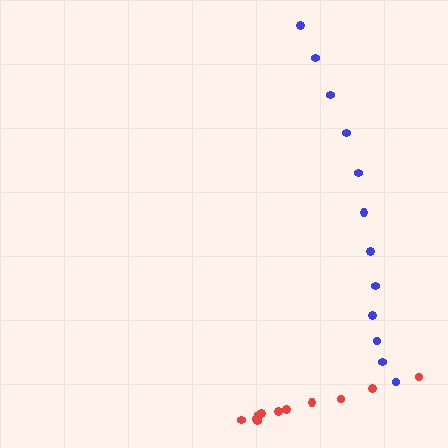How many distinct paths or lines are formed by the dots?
There are 2 distinct paths.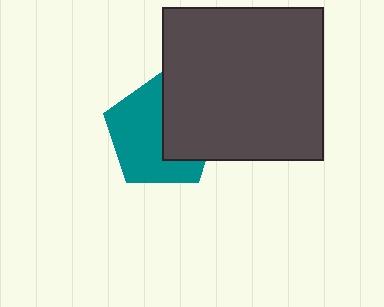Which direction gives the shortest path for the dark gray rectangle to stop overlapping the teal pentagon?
Moving right gives the shortest separation.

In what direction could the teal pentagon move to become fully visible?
The teal pentagon could move left. That would shift it out from behind the dark gray rectangle entirely.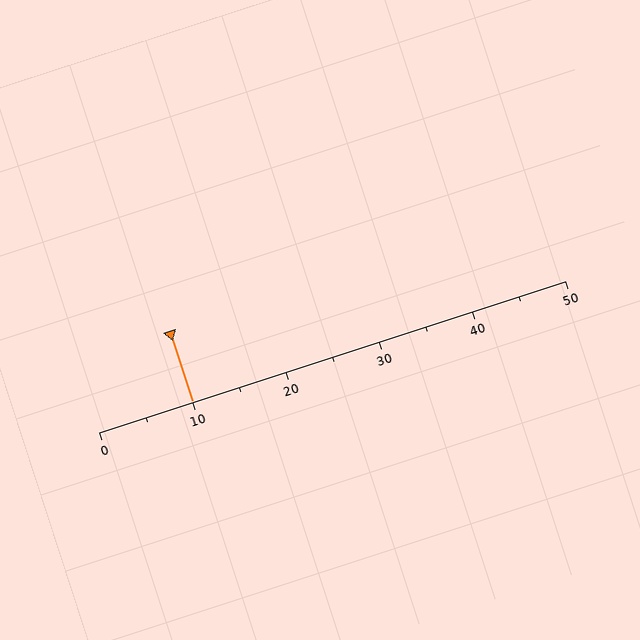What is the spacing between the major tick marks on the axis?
The major ticks are spaced 10 apart.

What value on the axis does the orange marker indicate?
The marker indicates approximately 10.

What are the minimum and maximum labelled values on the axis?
The axis runs from 0 to 50.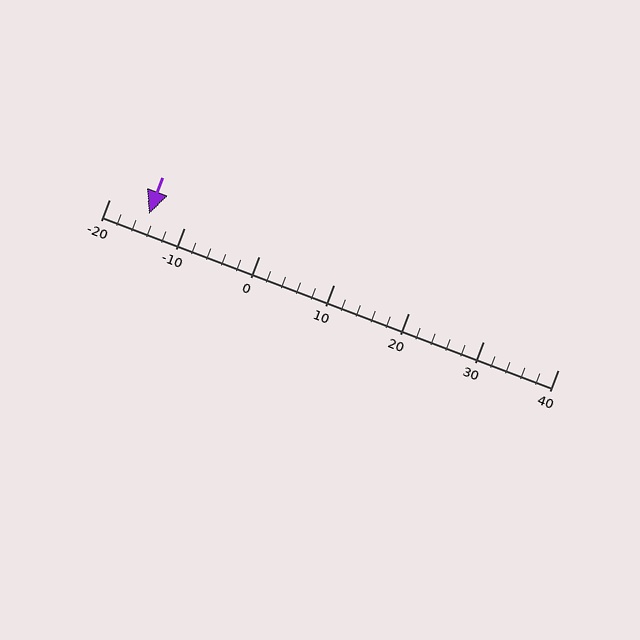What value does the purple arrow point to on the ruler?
The purple arrow points to approximately -15.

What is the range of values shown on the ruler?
The ruler shows values from -20 to 40.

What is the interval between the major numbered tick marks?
The major tick marks are spaced 10 units apart.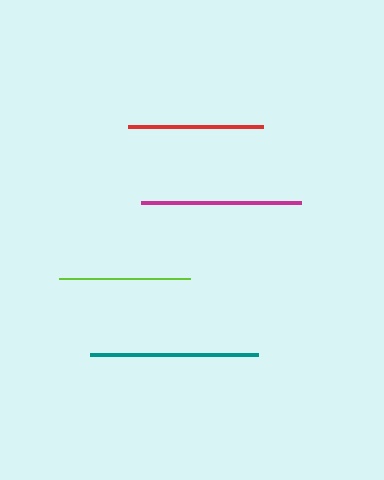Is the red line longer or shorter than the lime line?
The red line is longer than the lime line.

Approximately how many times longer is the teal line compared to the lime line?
The teal line is approximately 1.3 times the length of the lime line.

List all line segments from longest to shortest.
From longest to shortest: teal, magenta, red, lime.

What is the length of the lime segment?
The lime segment is approximately 131 pixels long.